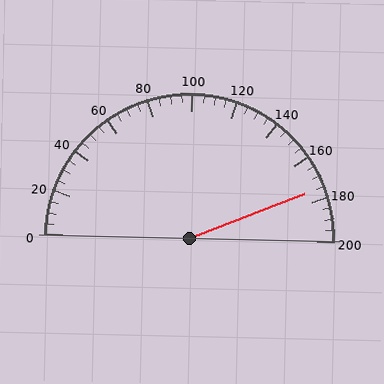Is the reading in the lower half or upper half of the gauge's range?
The reading is in the upper half of the range (0 to 200).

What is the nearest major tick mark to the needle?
The nearest major tick mark is 180.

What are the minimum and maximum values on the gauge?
The gauge ranges from 0 to 200.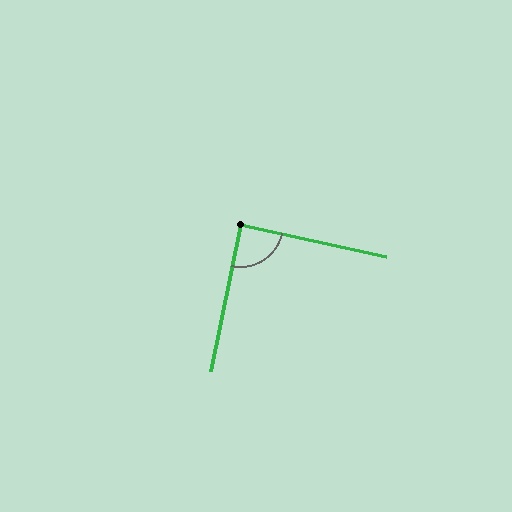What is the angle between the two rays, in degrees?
Approximately 90 degrees.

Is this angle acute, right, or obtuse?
It is approximately a right angle.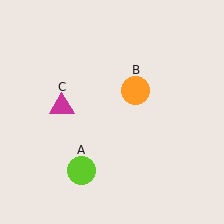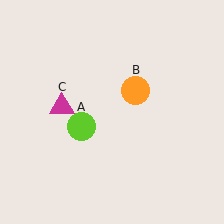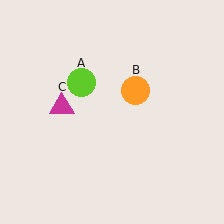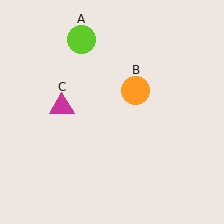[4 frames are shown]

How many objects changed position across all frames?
1 object changed position: lime circle (object A).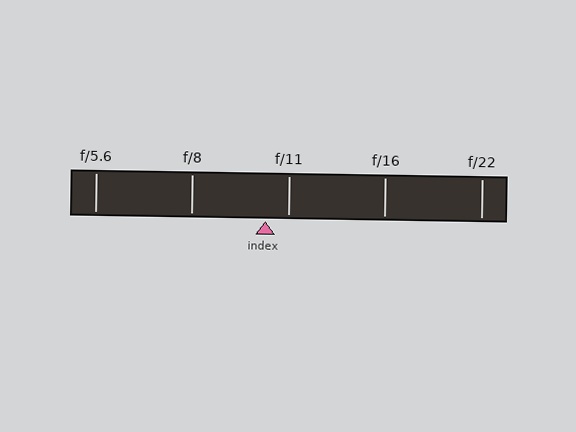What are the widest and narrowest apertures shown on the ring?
The widest aperture shown is f/5.6 and the narrowest is f/22.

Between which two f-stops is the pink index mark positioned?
The index mark is between f/8 and f/11.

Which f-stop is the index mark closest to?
The index mark is closest to f/11.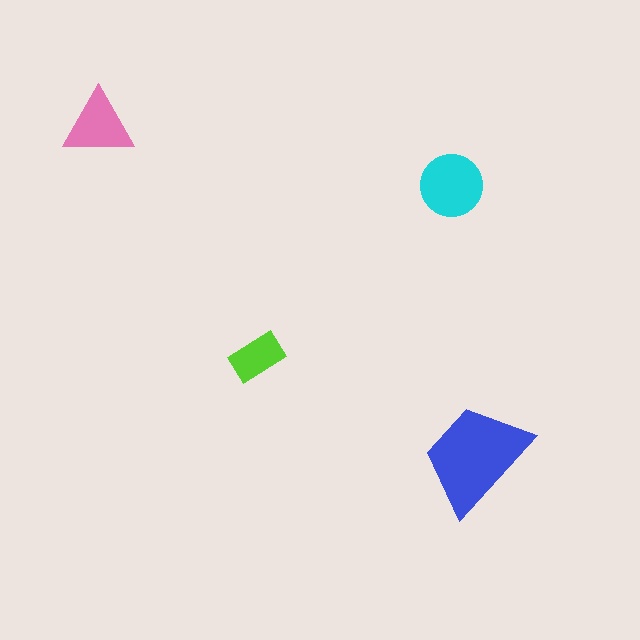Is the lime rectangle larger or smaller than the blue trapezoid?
Smaller.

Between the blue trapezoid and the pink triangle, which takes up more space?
The blue trapezoid.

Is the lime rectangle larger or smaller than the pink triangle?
Smaller.